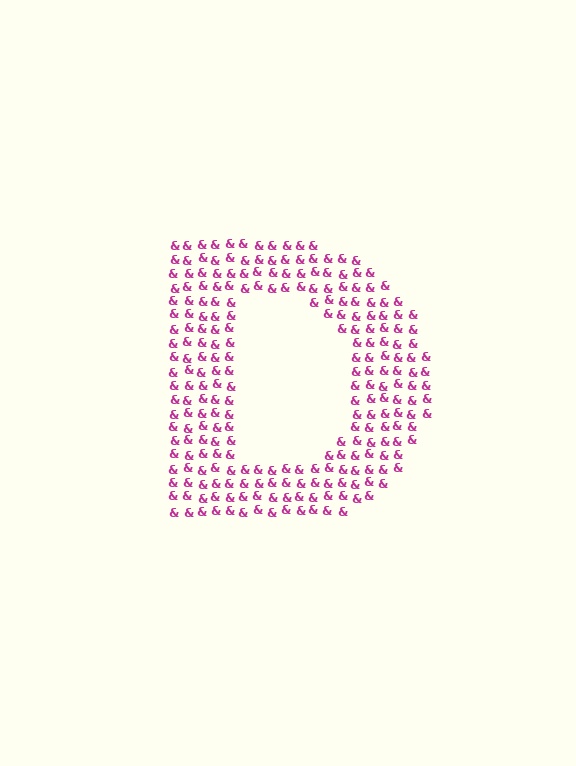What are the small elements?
The small elements are ampersands.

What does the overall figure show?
The overall figure shows the letter D.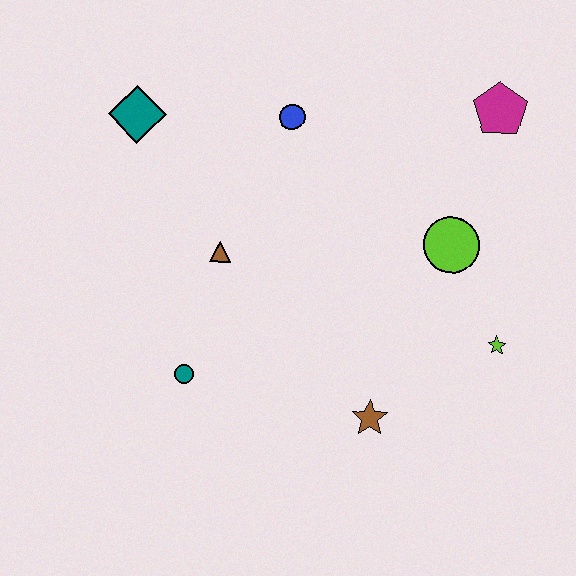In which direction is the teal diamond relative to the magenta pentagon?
The teal diamond is to the left of the magenta pentagon.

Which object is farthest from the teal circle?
The magenta pentagon is farthest from the teal circle.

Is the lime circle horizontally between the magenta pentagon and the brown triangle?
Yes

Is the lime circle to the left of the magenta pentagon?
Yes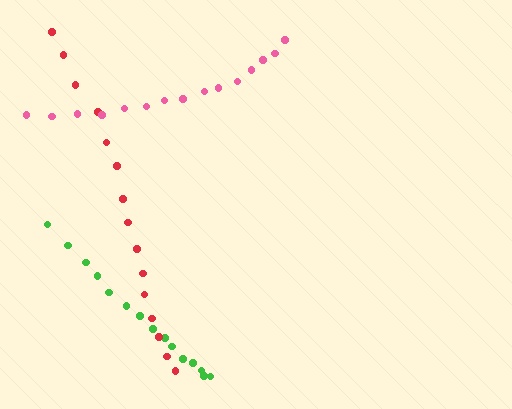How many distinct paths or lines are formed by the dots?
There are 3 distinct paths.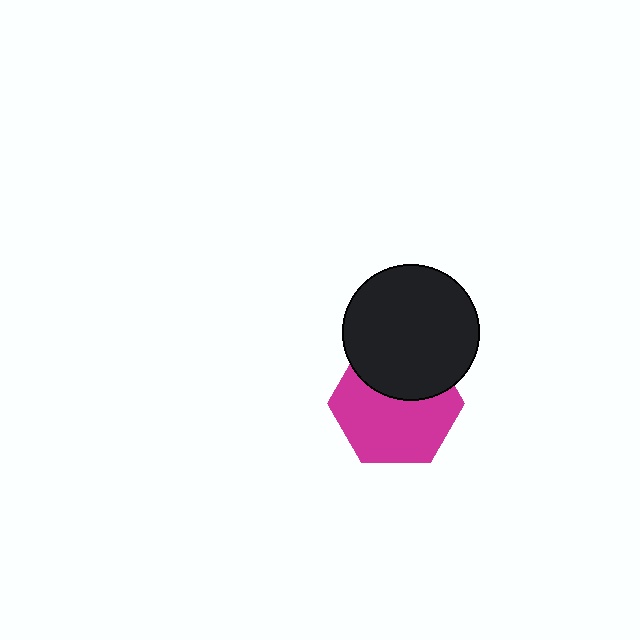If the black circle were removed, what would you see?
You would see the complete magenta hexagon.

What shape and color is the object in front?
The object in front is a black circle.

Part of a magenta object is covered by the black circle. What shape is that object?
It is a hexagon.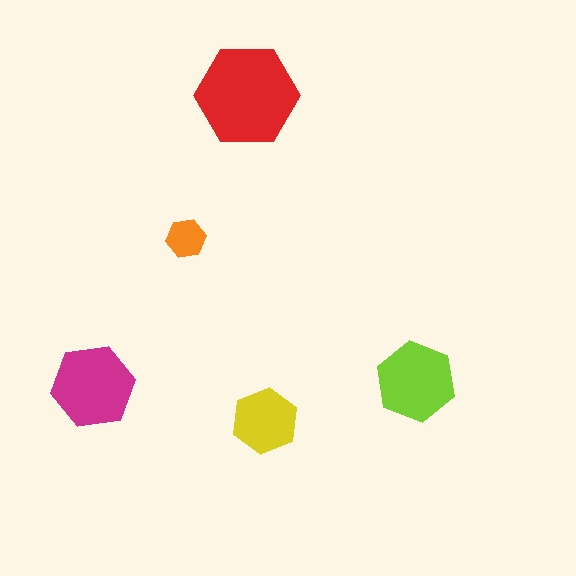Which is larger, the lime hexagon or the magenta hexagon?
The magenta one.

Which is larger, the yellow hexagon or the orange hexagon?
The yellow one.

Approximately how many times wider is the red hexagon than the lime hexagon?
About 1.5 times wider.